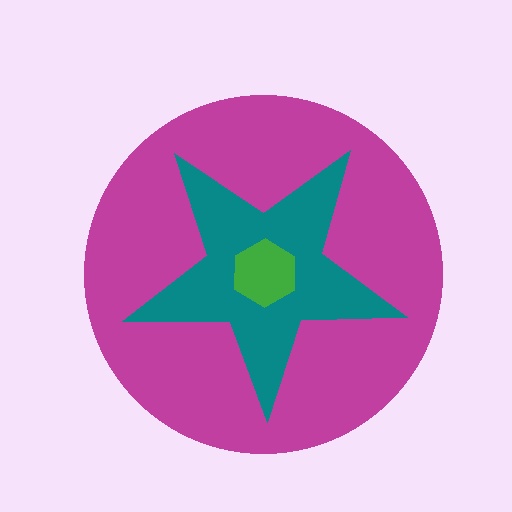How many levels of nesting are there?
3.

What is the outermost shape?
The magenta circle.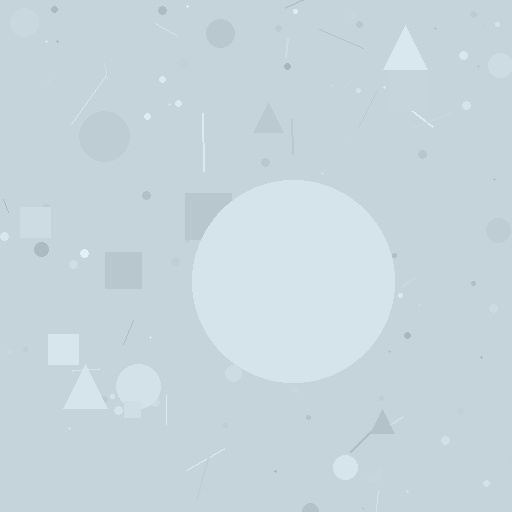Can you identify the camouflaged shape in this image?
The camouflaged shape is a circle.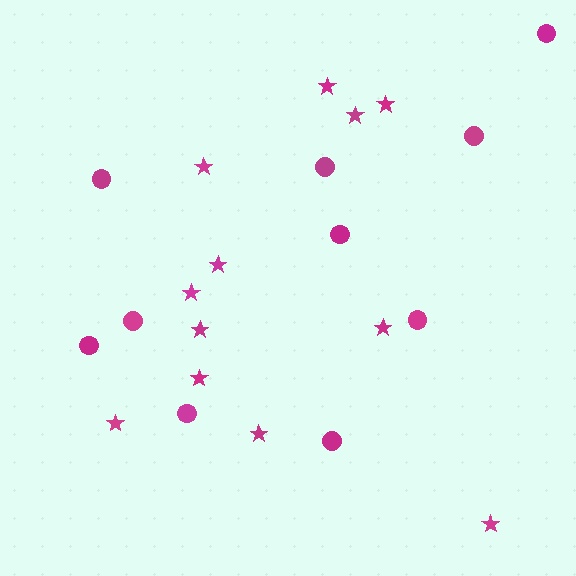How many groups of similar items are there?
There are 2 groups: one group of circles (10) and one group of stars (12).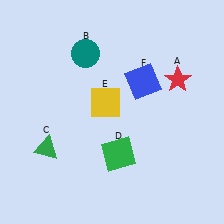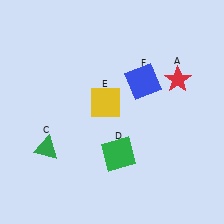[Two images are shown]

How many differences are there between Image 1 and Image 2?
There is 1 difference between the two images.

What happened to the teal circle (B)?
The teal circle (B) was removed in Image 2. It was in the top-left area of Image 1.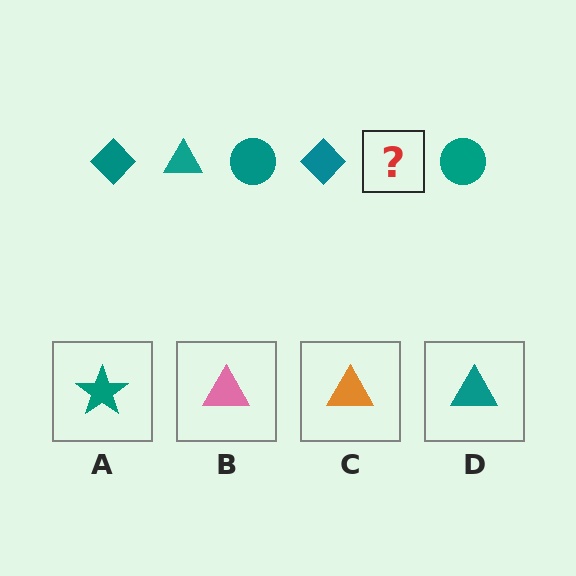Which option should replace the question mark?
Option D.